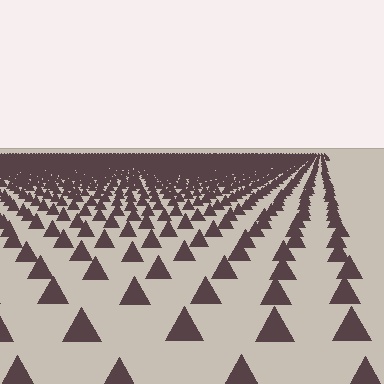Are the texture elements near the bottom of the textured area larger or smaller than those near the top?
Larger. Near the bottom, elements are closer to the viewer and appear at a bigger on-screen size.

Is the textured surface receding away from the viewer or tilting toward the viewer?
The surface is receding away from the viewer. Texture elements get smaller and denser toward the top.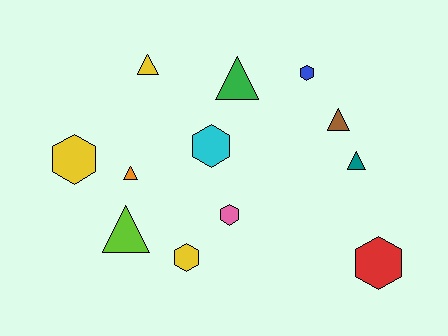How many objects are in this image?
There are 12 objects.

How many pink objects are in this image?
There is 1 pink object.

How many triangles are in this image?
There are 6 triangles.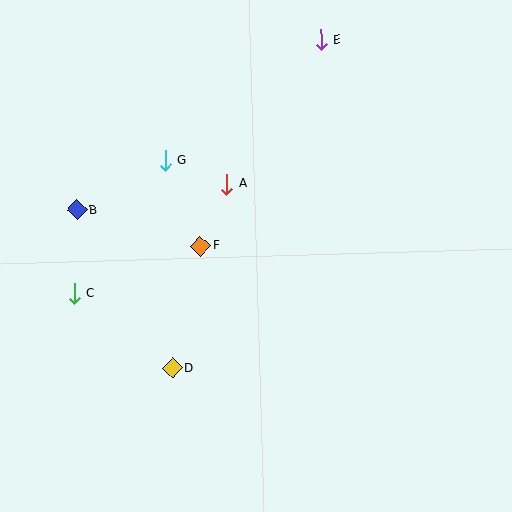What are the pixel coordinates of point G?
Point G is at (165, 161).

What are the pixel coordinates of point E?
Point E is at (321, 40).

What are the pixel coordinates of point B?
Point B is at (77, 210).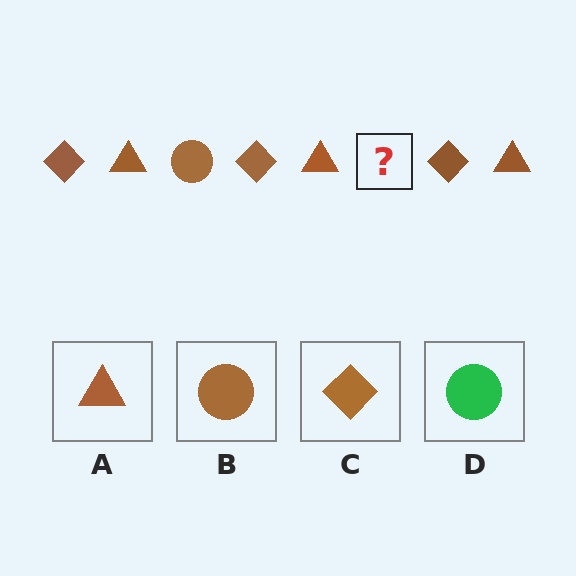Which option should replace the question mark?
Option B.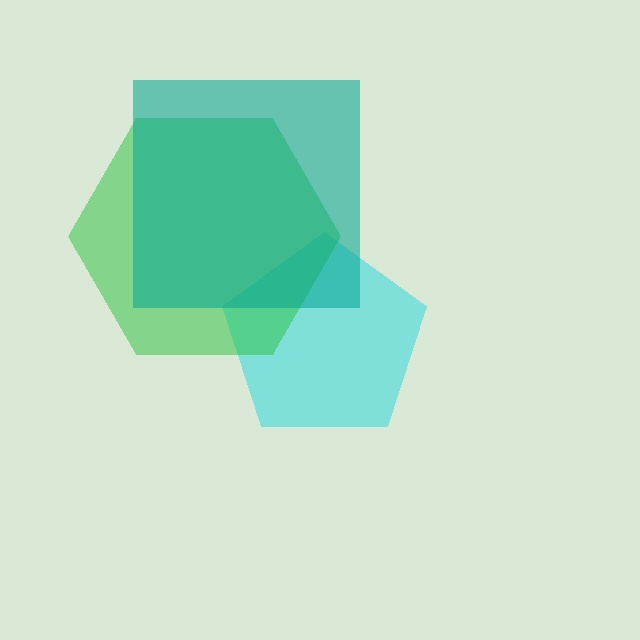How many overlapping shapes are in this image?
There are 3 overlapping shapes in the image.